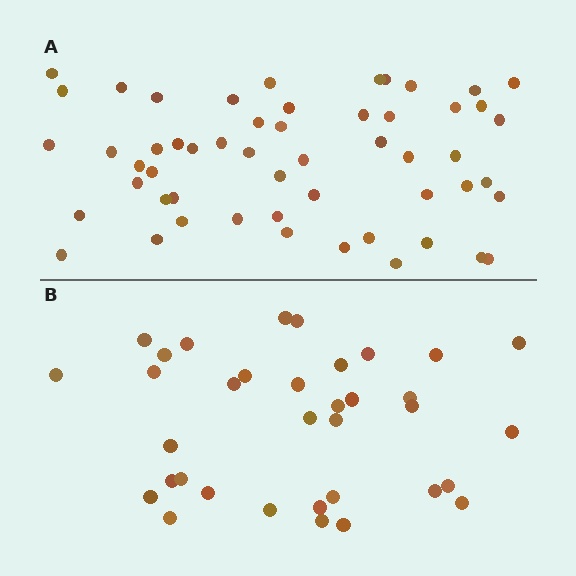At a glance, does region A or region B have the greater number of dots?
Region A (the top region) has more dots.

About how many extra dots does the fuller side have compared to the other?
Region A has approximately 20 more dots than region B.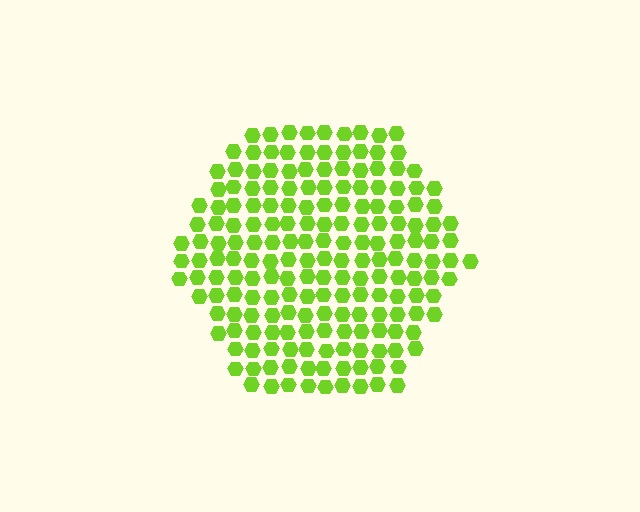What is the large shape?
The large shape is a hexagon.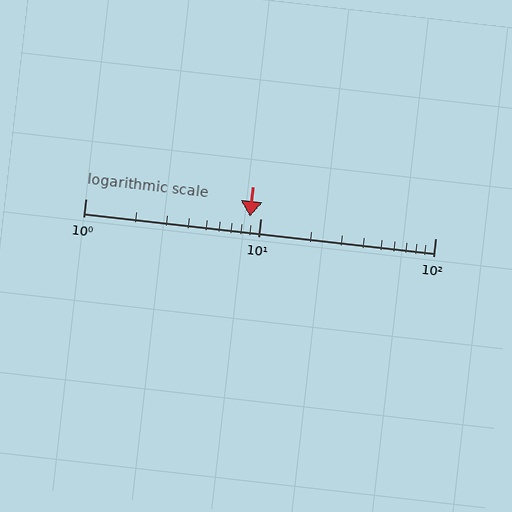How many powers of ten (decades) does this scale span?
The scale spans 2 decades, from 1 to 100.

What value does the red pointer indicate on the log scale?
The pointer indicates approximately 8.7.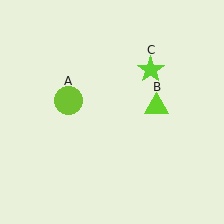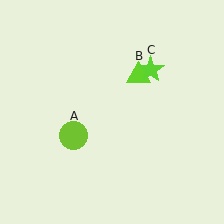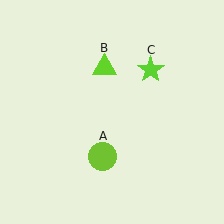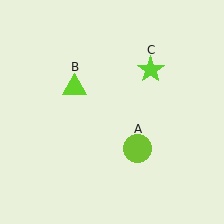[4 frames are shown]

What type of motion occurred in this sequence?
The lime circle (object A), lime triangle (object B) rotated counterclockwise around the center of the scene.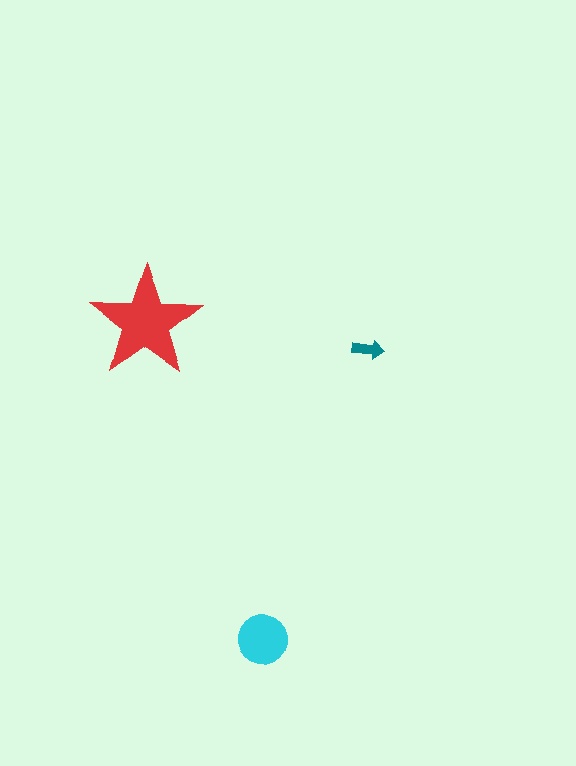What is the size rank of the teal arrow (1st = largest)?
3rd.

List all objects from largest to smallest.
The red star, the cyan circle, the teal arrow.